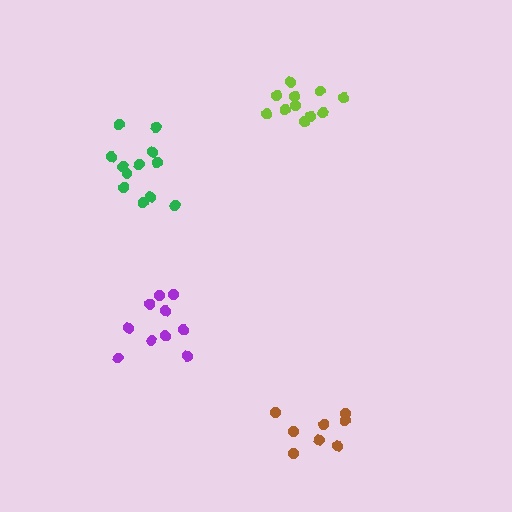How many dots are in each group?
Group 1: 12 dots, Group 2: 10 dots, Group 3: 8 dots, Group 4: 11 dots (41 total).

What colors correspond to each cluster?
The clusters are colored: green, purple, brown, lime.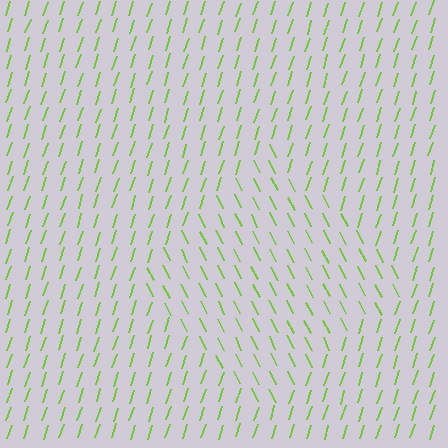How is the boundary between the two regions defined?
The boundary is defined purely by a change in line orientation (approximately 45 degrees difference). All lines are the same color and thickness.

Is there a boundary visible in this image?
Yes, there is a texture boundary formed by a change in line orientation.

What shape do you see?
I see a diamond.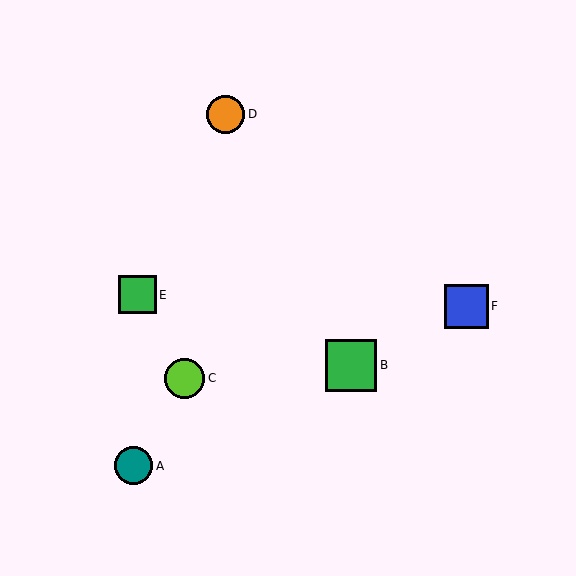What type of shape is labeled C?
Shape C is a lime circle.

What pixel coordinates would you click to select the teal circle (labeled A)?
Click at (134, 466) to select the teal circle A.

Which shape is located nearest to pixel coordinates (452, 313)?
The blue square (labeled F) at (467, 306) is nearest to that location.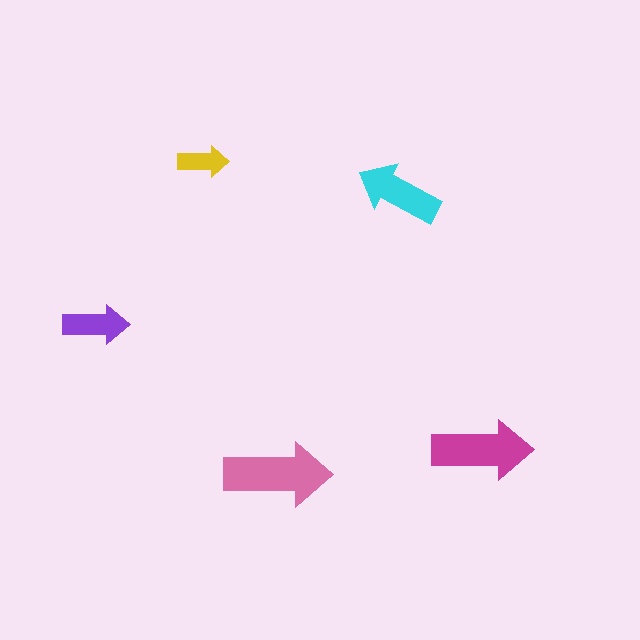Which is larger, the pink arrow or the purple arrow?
The pink one.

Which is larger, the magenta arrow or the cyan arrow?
The magenta one.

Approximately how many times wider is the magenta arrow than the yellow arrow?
About 2 times wider.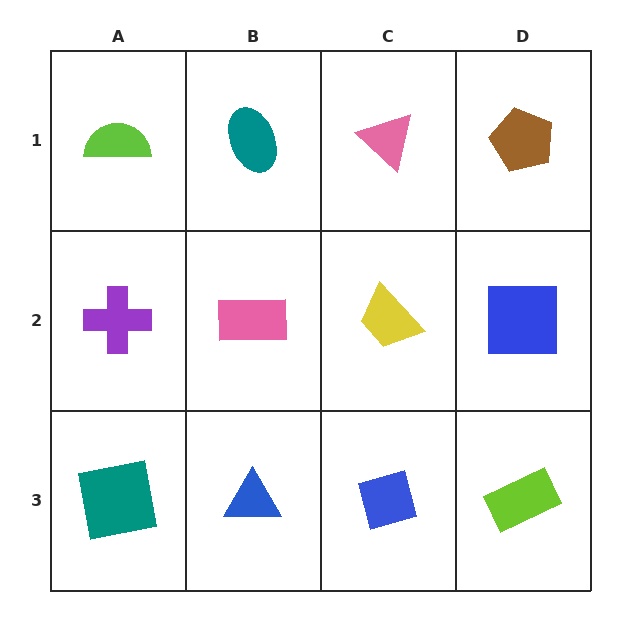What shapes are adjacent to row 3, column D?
A blue square (row 2, column D), a blue diamond (row 3, column C).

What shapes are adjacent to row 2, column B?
A teal ellipse (row 1, column B), a blue triangle (row 3, column B), a purple cross (row 2, column A), a yellow trapezoid (row 2, column C).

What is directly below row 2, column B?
A blue triangle.